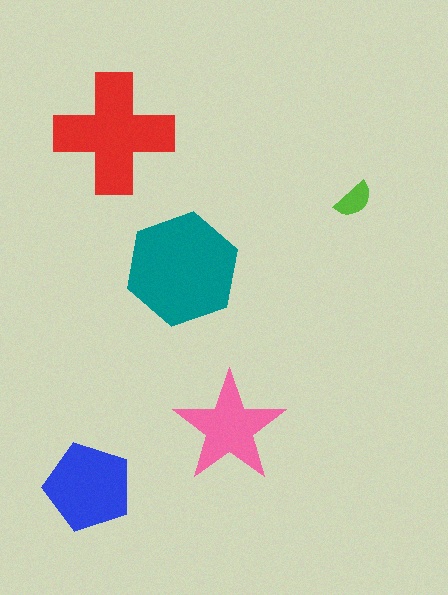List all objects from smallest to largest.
The lime semicircle, the pink star, the blue pentagon, the red cross, the teal hexagon.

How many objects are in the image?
There are 5 objects in the image.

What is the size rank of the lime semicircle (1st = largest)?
5th.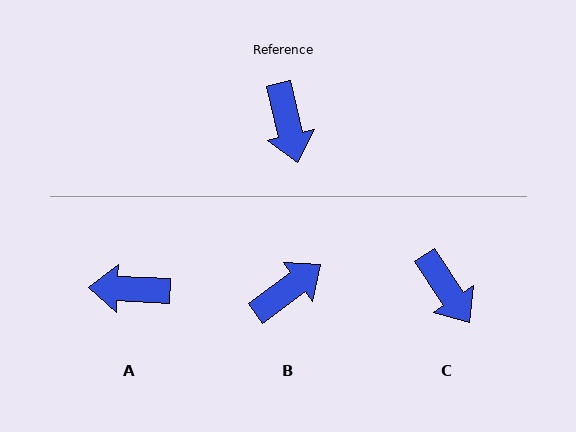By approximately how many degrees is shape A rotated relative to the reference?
Approximately 106 degrees clockwise.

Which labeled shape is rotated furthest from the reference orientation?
B, about 113 degrees away.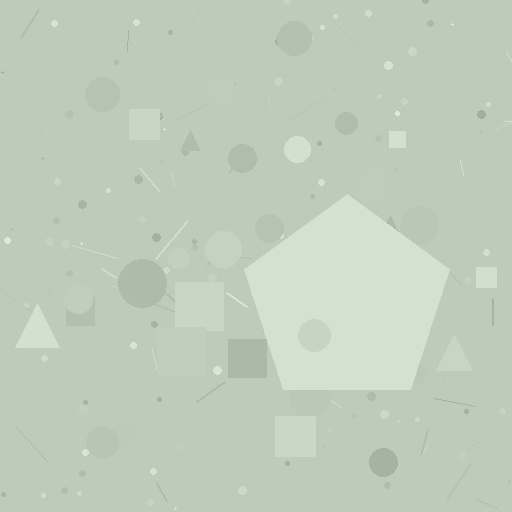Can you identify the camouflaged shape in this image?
The camouflaged shape is a pentagon.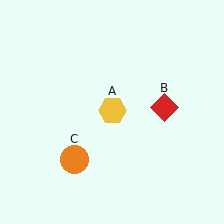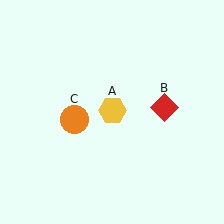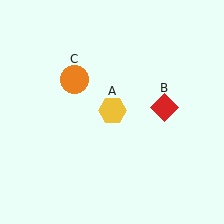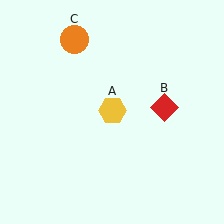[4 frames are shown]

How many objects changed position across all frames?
1 object changed position: orange circle (object C).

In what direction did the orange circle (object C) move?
The orange circle (object C) moved up.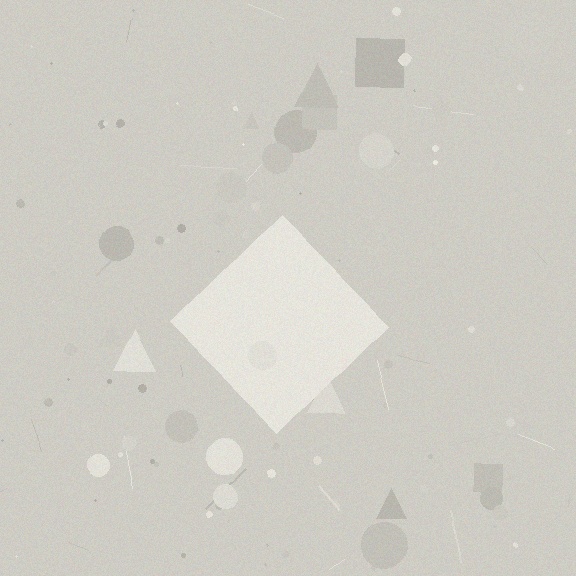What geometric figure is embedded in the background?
A diamond is embedded in the background.